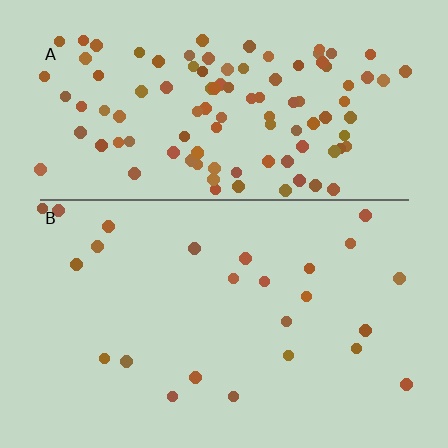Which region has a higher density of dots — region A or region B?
A (the top).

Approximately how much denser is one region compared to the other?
Approximately 4.6× — region A over region B.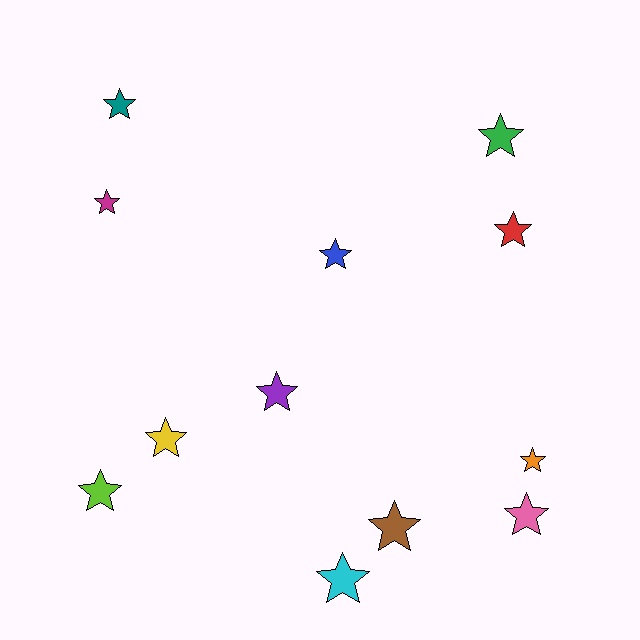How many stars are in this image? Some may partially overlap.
There are 12 stars.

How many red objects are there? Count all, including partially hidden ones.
There is 1 red object.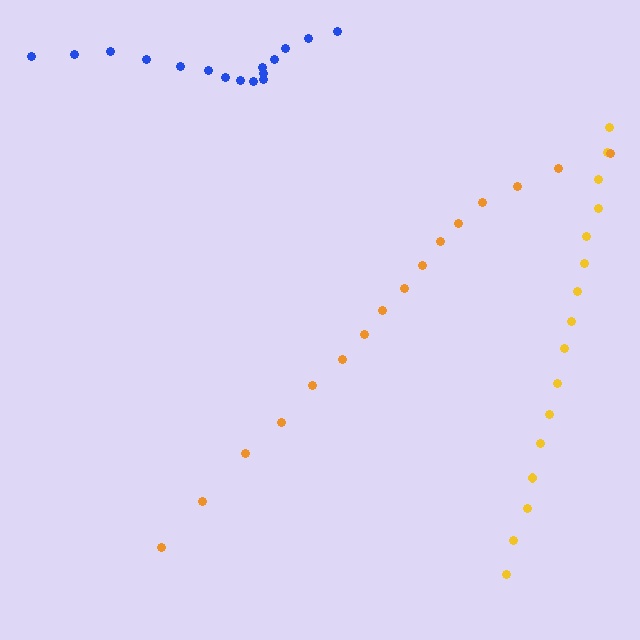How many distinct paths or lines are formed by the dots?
There are 3 distinct paths.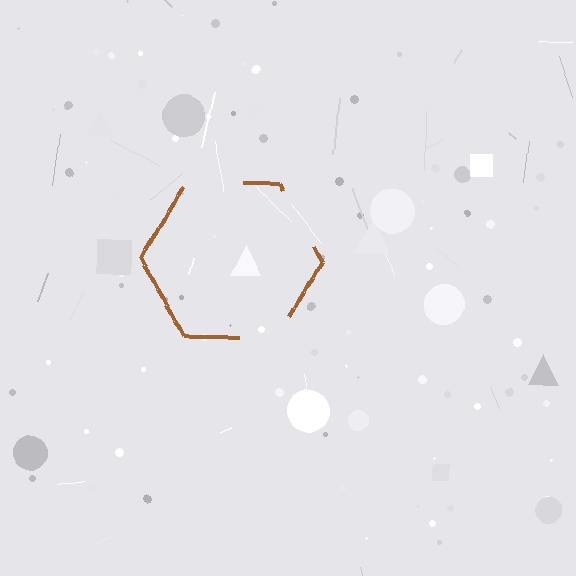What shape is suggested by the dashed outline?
The dashed outline suggests a hexagon.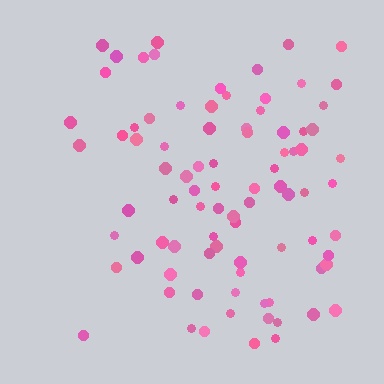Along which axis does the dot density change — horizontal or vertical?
Horizontal.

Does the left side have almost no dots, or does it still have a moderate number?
Still a moderate number, just noticeably fewer than the right.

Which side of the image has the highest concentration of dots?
The right.